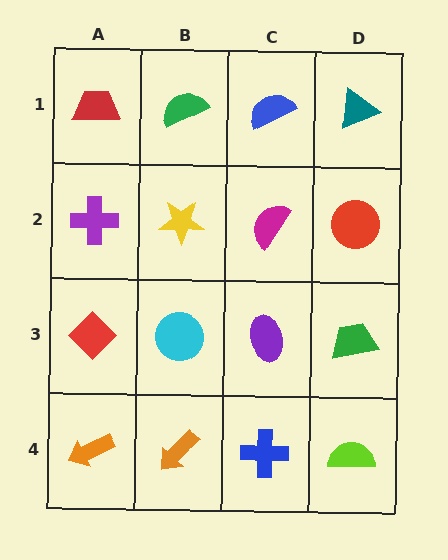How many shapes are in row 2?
4 shapes.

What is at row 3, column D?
A green trapezoid.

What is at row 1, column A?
A red trapezoid.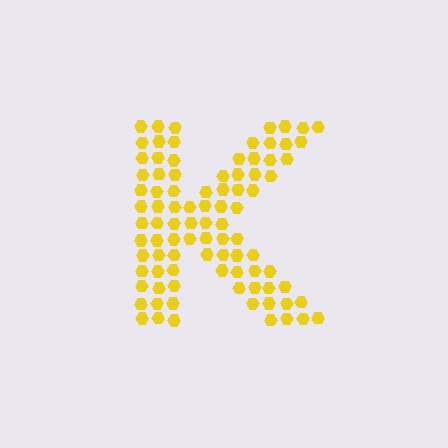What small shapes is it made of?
It is made of small hexagons.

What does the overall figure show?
The overall figure shows the letter K.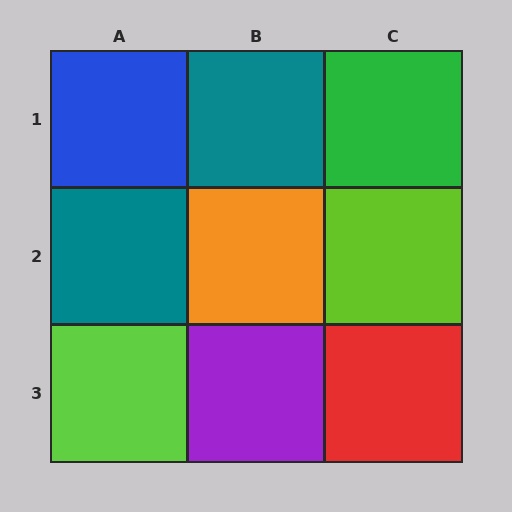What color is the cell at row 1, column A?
Blue.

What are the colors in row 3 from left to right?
Lime, purple, red.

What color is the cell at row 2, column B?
Orange.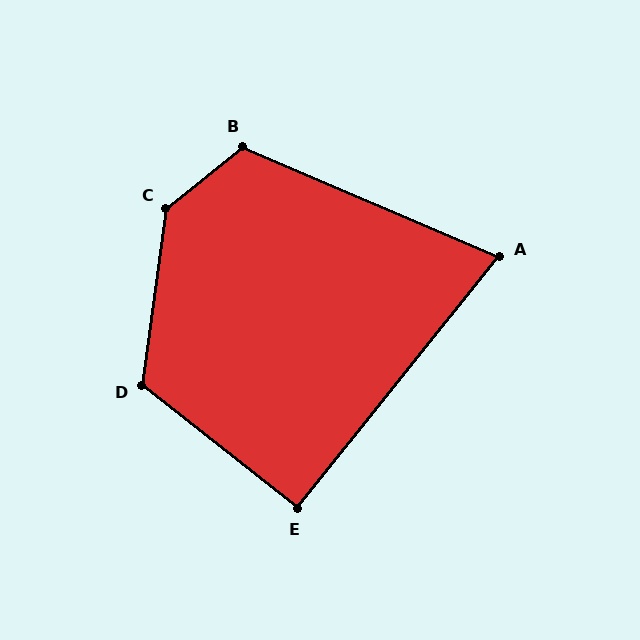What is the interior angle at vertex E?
Approximately 90 degrees (approximately right).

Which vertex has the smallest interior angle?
A, at approximately 74 degrees.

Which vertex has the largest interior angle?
C, at approximately 137 degrees.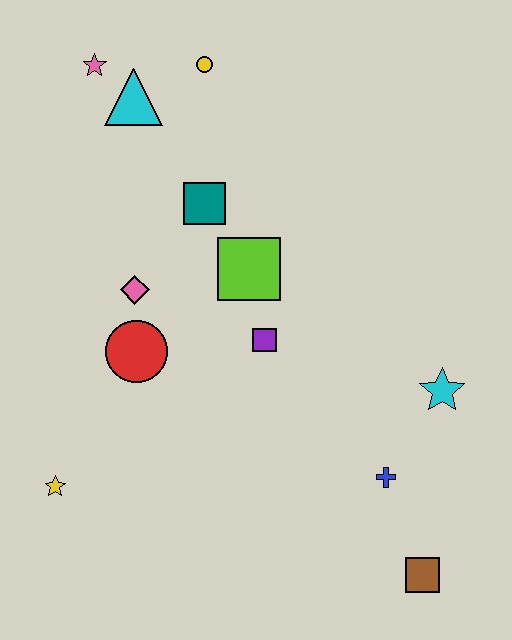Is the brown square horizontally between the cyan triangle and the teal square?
No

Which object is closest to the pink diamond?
The red circle is closest to the pink diamond.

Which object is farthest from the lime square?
The brown square is farthest from the lime square.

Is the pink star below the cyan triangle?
No